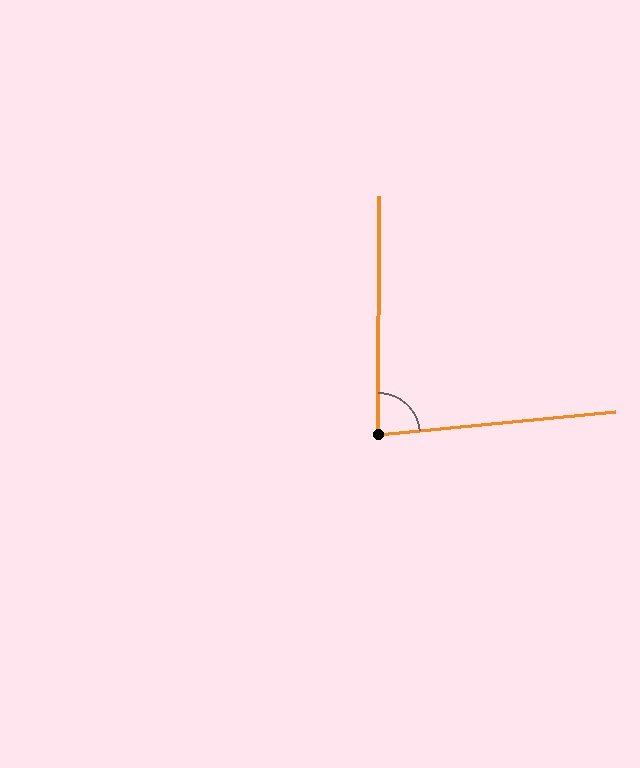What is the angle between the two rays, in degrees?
Approximately 84 degrees.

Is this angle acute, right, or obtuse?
It is acute.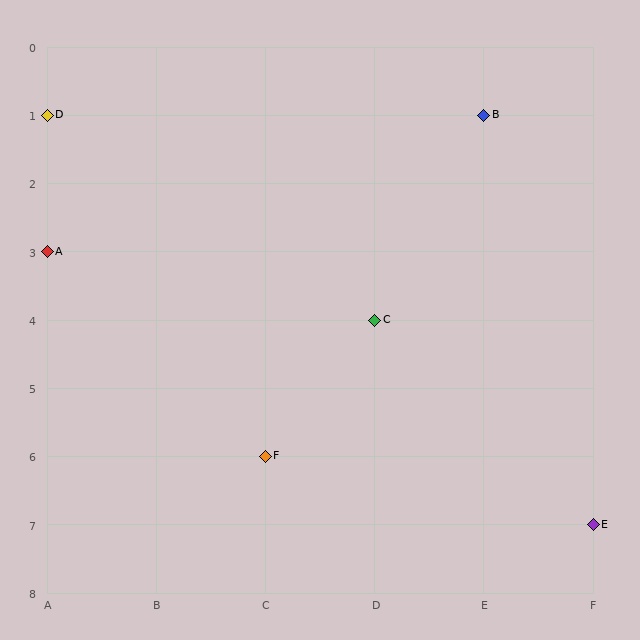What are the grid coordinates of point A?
Point A is at grid coordinates (A, 3).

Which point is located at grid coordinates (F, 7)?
Point E is at (F, 7).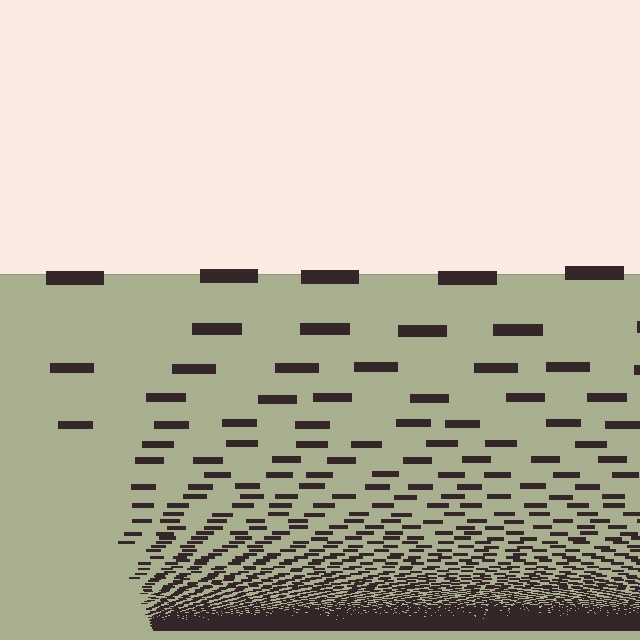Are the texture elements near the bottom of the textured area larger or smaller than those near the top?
Smaller. The gradient is inverted — elements near the bottom are smaller and denser.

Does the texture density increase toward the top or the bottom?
Density increases toward the bottom.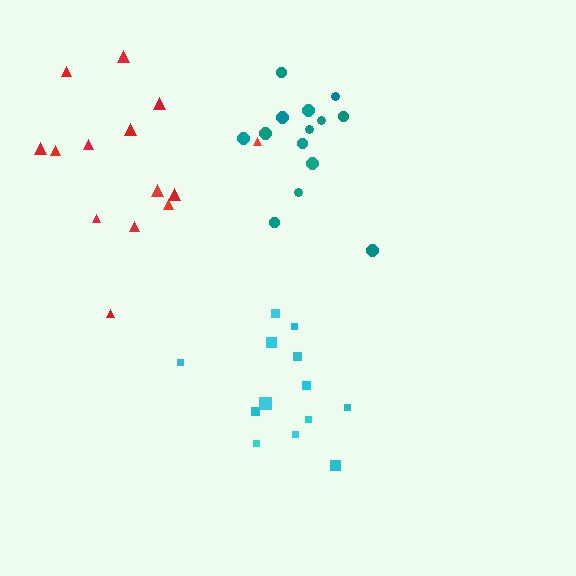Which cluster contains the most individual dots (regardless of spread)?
Red (14).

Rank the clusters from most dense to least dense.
teal, cyan, red.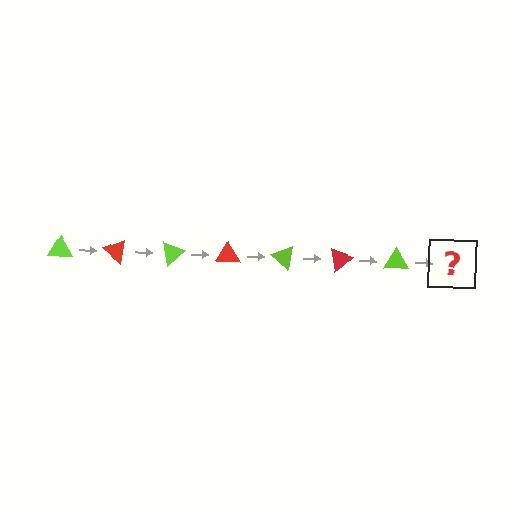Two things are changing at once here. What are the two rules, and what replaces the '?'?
The two rules are that it rotates 40 degrees each step and the color cycles through lime and red. The '?' should be a red triangle, rotated 280 degrees from the start.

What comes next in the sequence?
The next element should be a red triangle, rotated 280 degrees from the start.